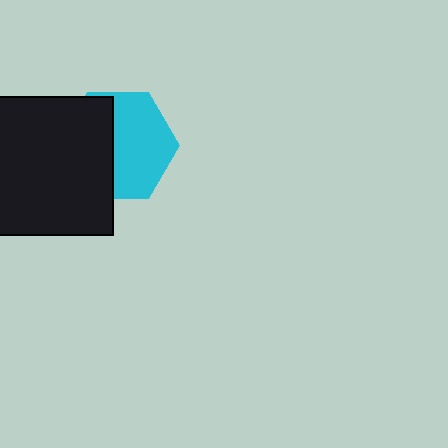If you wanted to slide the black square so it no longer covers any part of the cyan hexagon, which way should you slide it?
Slide it left — that is the most direct way to separate the two shapes.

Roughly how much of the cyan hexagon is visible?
About half of it is visible (roughly 56%).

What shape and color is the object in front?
The object in front is a black square.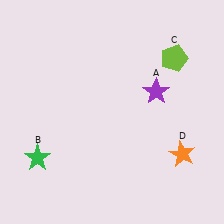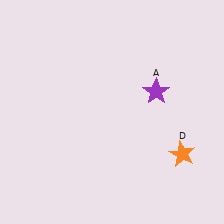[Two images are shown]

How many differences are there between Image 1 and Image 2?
There are 2 differences between the two images.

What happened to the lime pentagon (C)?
The lime pentagon (C) was removed in Image 2. It was in the top-right area of Image 1.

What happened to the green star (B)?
The green star (B) was removed in Image 2. It was in the bottom-left area of Image 1.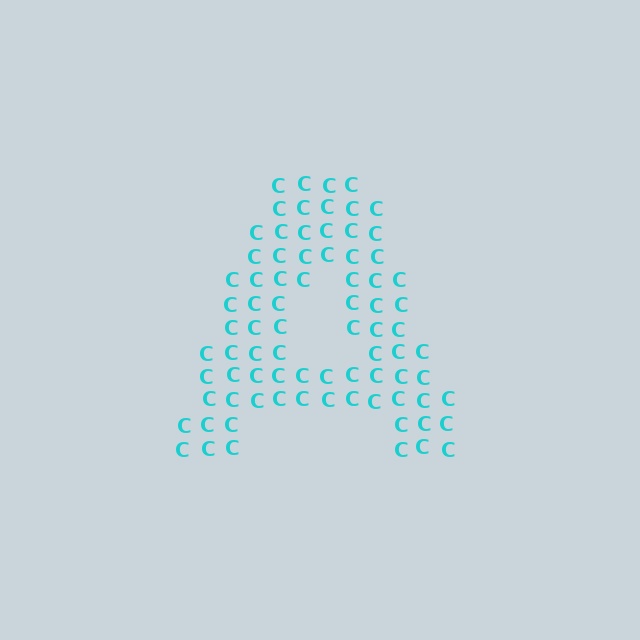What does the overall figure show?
The overall figure shows the letter A.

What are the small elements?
The small elements are letter C's.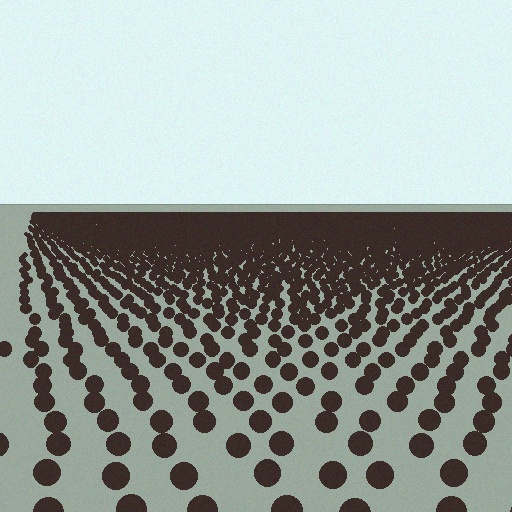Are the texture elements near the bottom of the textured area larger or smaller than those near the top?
Larger. Near the bottom, elements are closer to the viewer and appear at a bigger on-screen size.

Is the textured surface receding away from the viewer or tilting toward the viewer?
The surface is receding away from the viewer. Texture elements get smaller and denser toward the top.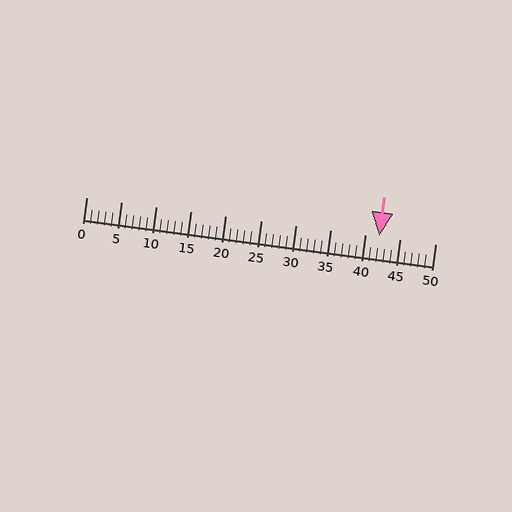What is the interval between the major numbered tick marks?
The major tick marks are spaced 5 units apart.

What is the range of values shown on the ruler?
The ruler shows values from 0 to 50.